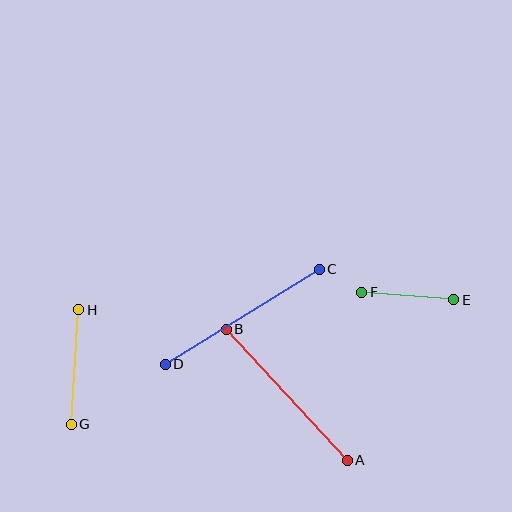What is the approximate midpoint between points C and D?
The midpoint is at approximately (242, 317) pixels.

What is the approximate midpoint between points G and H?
The midpoint is at approximately (75, 367) pixels.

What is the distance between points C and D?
The distance is approximately 181 pixels.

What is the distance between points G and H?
The distance is approximately 115 pixels.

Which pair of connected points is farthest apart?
Points C and D are farthest apart.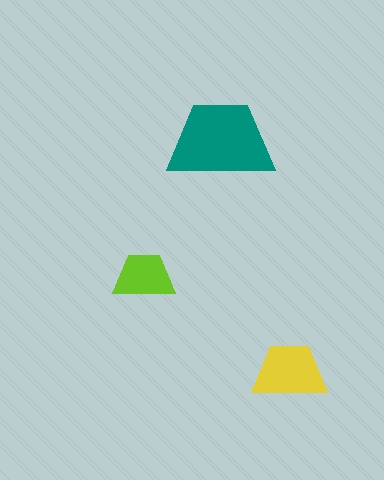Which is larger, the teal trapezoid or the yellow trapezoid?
The teal one.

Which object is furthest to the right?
The yellow trapezoid is rightmost.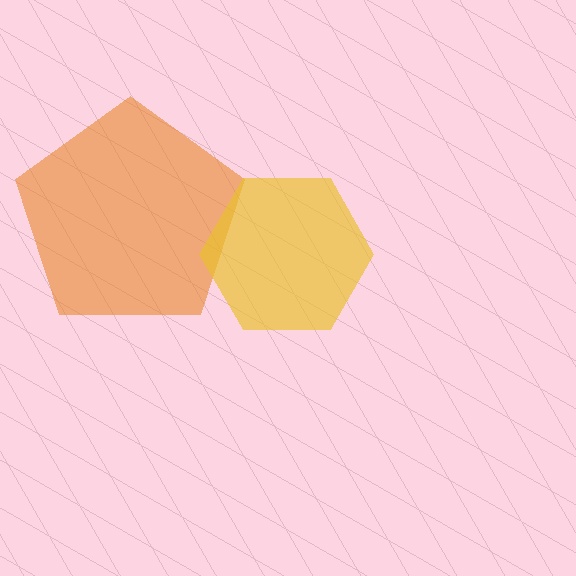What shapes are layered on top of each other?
The layered shapes are: an orange pentagon, a yellow hexagon.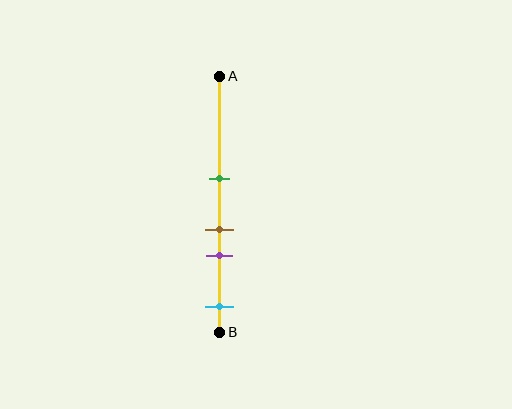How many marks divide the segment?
There are 4 marks dividing the segment.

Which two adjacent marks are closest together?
The brown and purple marks are the closest adjacent pair.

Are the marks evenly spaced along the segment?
No, the marks are not evenly spaced.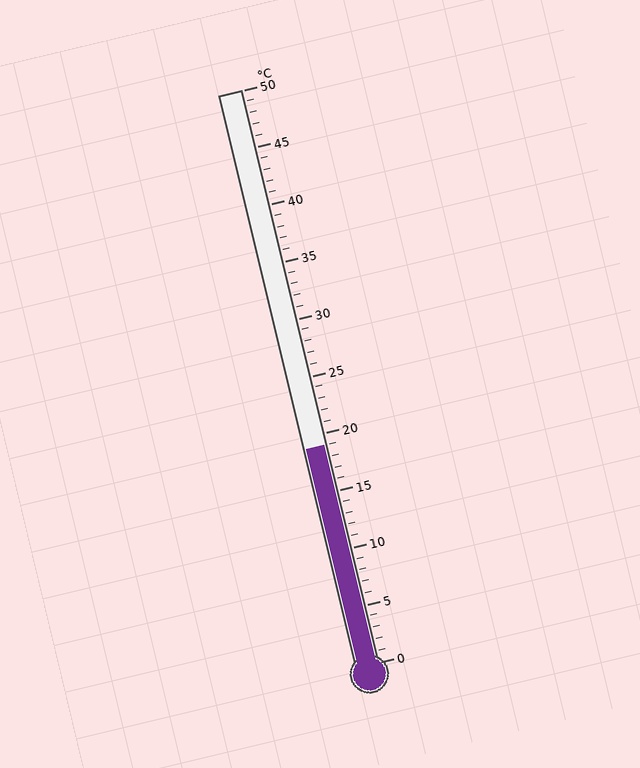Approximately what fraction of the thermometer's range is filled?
The thermometer is filled to approximately 40% of its range.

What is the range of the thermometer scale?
The thermometer scale ranges from 0°C to 50°C.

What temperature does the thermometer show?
The thermometer shows approximately 19°C.